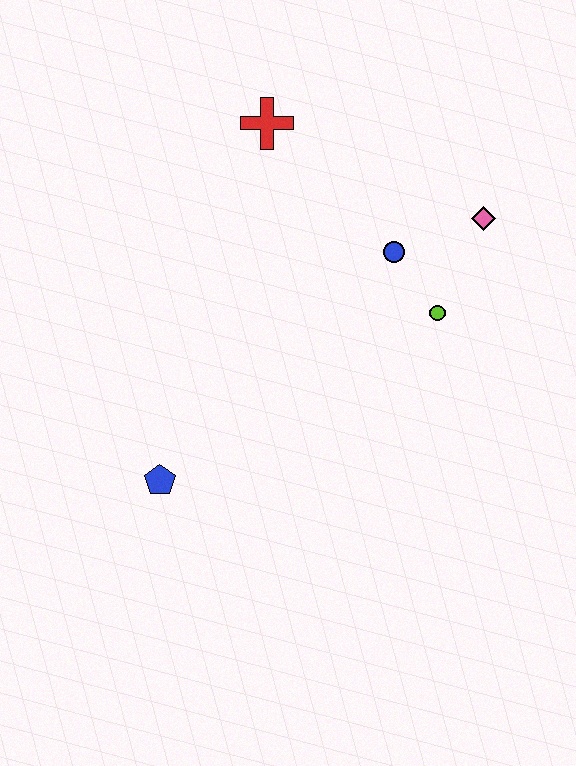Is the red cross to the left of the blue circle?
Yes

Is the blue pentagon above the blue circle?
No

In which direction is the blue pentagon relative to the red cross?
The blue pentagon is below the red cross.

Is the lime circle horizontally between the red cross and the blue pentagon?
No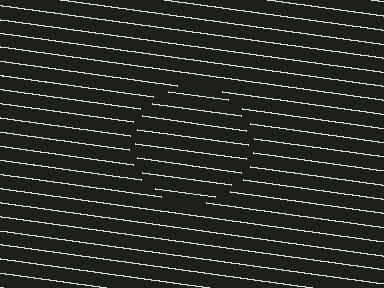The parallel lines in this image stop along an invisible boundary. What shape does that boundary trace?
An illusory circle. The interior of the shape contains the same grating, shifted by half a period — the contour is defined by the phase discontinuity where line-ends from the inner and outer gratings abut.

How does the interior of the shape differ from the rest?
The interior of the shape contains the same grating, shifted by half a period — the contour is defined by the phase discontinuity where line-ends from the inner and outer gratings abut.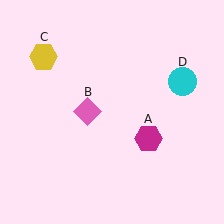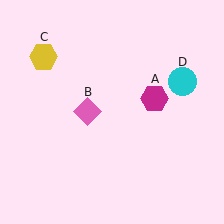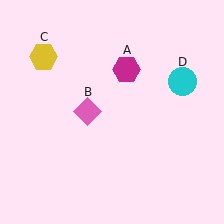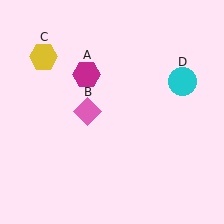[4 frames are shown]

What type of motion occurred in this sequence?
The magenta hexagon (object A) rotated counterclockwise around the center of the scene.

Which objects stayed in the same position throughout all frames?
Pink diamond (object B) and yellow hexagon (object C) and cyan circle (object D) remained stationary.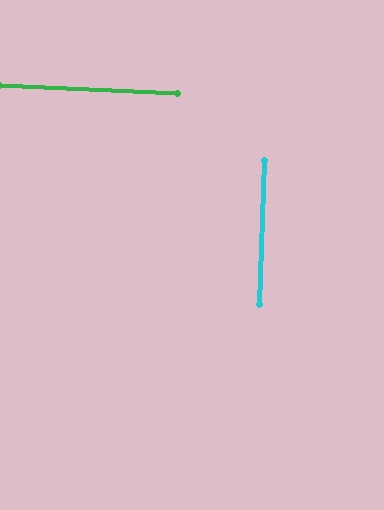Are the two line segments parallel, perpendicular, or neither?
Perpendicular — they meet at approximately 90°.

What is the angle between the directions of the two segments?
Approximately 90 degrees.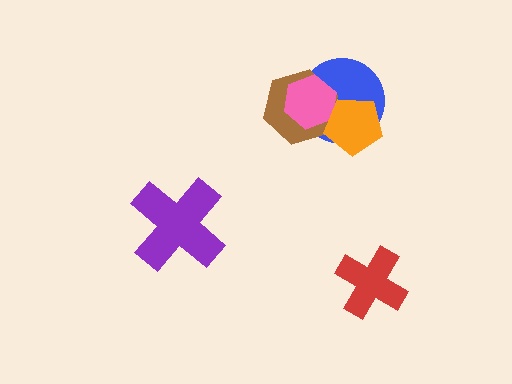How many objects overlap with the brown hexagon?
3 objects overlap with the brown hexagon.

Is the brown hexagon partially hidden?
Yes, it is partially covered by another shape.